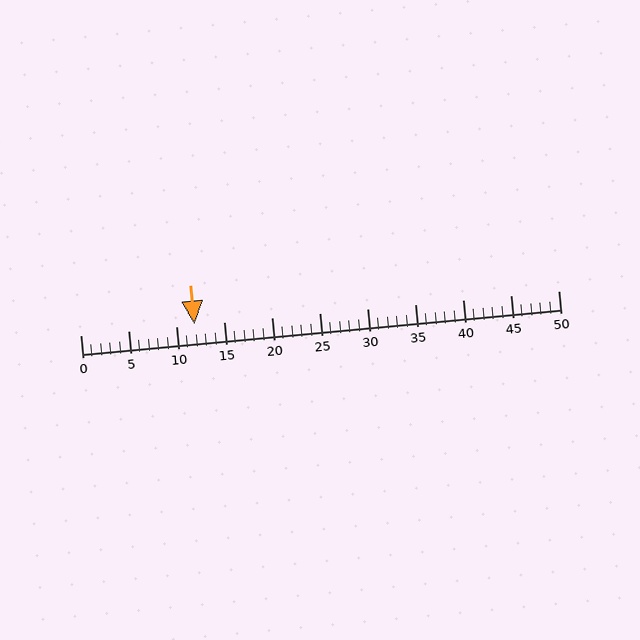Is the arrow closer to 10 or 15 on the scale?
The arrow is closer to 10.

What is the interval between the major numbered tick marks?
The major tick marks are spaced 5 units apart.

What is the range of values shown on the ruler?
The ruler shows values from 0 to 50.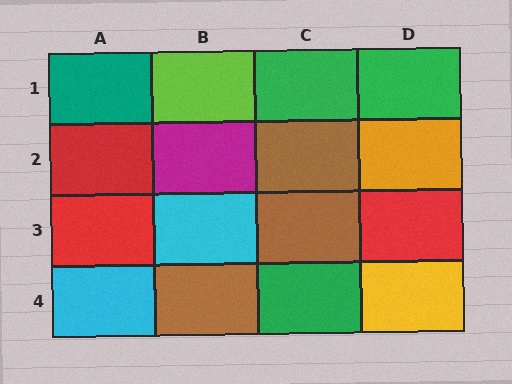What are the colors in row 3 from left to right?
Red, cyan, brown, red.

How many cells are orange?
1 cell is orange.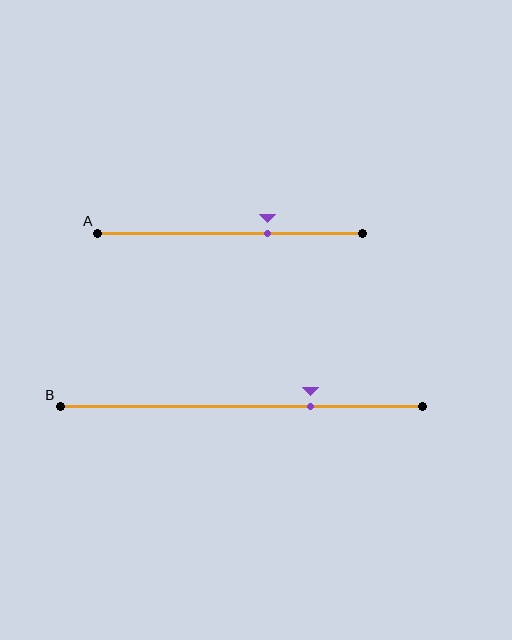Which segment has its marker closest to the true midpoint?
Segment A has its marker closest to the true midpoint.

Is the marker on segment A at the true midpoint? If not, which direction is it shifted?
No, the marker on segment A is shifted to the right by about 14% of the segment length.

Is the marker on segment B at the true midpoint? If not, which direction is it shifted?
No, the marker on segment B is shifted to the right by about 19% of the segment length.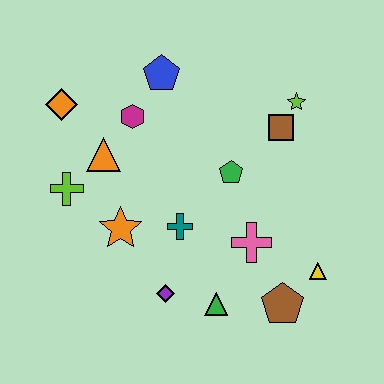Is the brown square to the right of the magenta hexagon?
Yes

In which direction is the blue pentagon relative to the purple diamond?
The blue pentagon is above the purple diamond.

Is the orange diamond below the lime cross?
No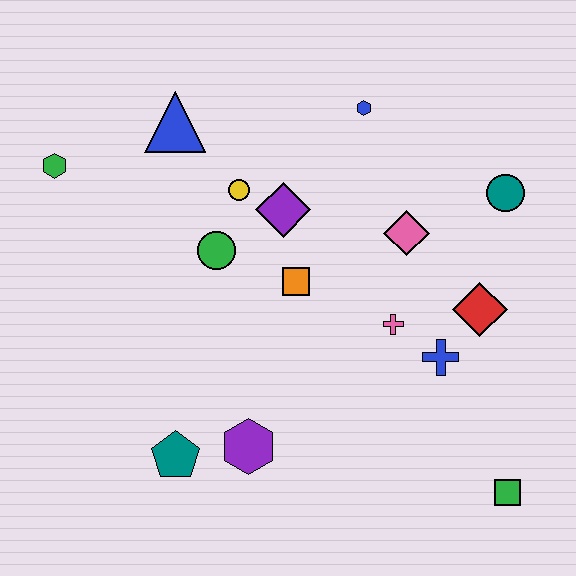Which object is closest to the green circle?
The yellow circle is closest to the green circle.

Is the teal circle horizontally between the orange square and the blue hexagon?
No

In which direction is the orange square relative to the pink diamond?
The orange square is to the left of the pink diamond.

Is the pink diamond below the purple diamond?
Yes